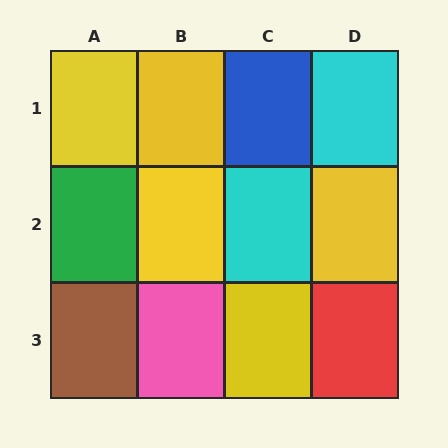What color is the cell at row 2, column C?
Cyan.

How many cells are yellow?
5 cells are yellow.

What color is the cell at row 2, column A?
Green.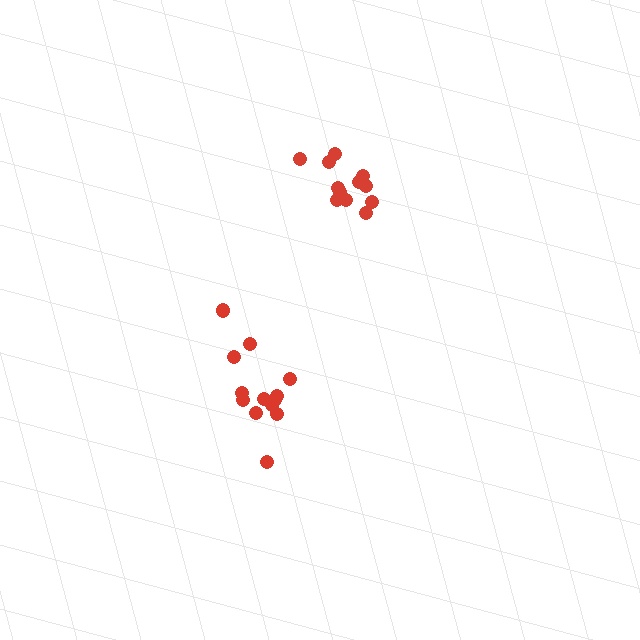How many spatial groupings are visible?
There are 2 spatial groupings.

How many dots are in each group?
Group 1: 12 dots, Group 2: 13 dots (25 total).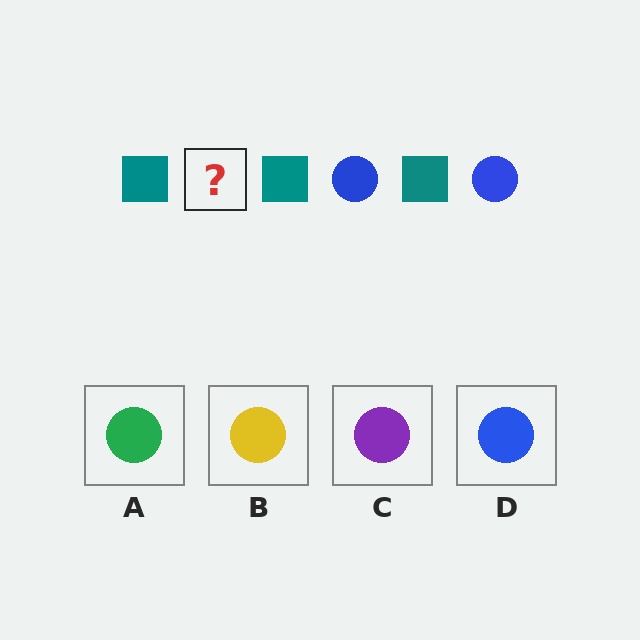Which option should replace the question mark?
Option D.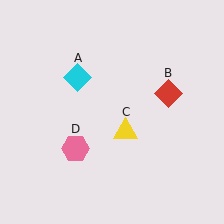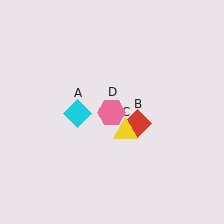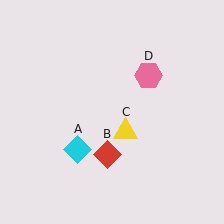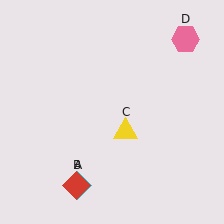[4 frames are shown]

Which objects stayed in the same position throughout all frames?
Yellow triangle (object C) remained stationary.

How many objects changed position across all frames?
3 objects changed position: cyan diamond (object A), red diamond (object B), pink hexagon (object D).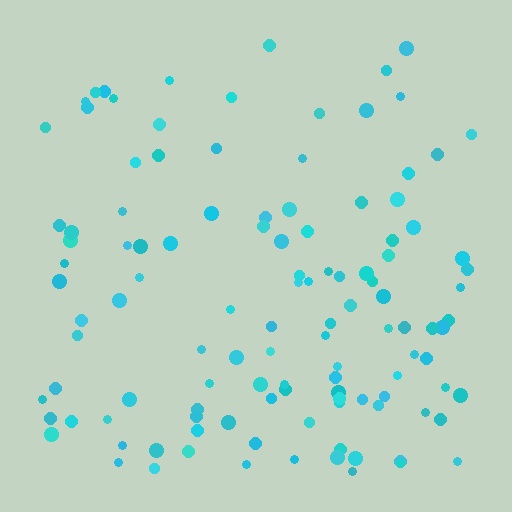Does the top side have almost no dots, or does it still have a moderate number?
Still a moderate number, just noticeably fewer than the bottom.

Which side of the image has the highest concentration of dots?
The bottom.